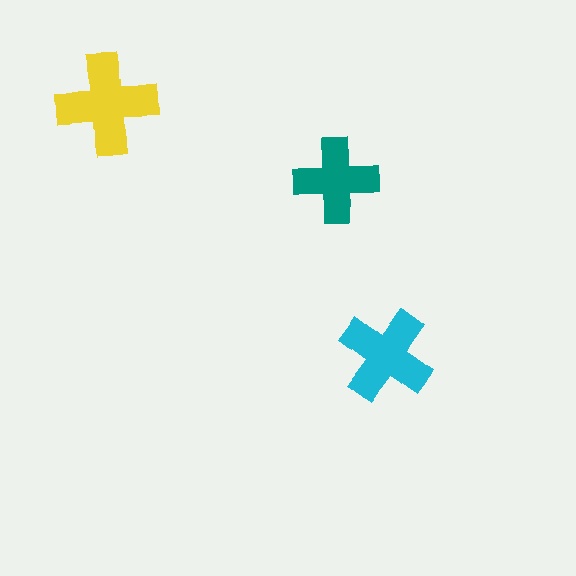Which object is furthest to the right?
The cyan cross is rightmost.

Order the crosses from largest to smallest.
the yellow one, the cyan one, the teal one.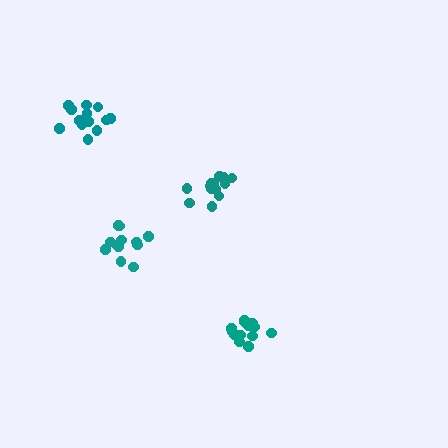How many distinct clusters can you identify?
There are 4 distinct clusters.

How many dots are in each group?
Group 1: 14 dots, Group 2: 12 dots, Group 3: 13 dots, Group 4: 13 dots (52 total).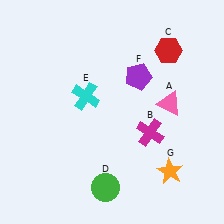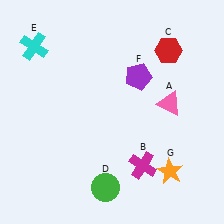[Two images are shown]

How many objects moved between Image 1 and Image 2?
2 objects moved between the two images.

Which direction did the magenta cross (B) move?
The magenta cross (B) moved down.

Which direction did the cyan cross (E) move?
The cyan cross (E) moved left.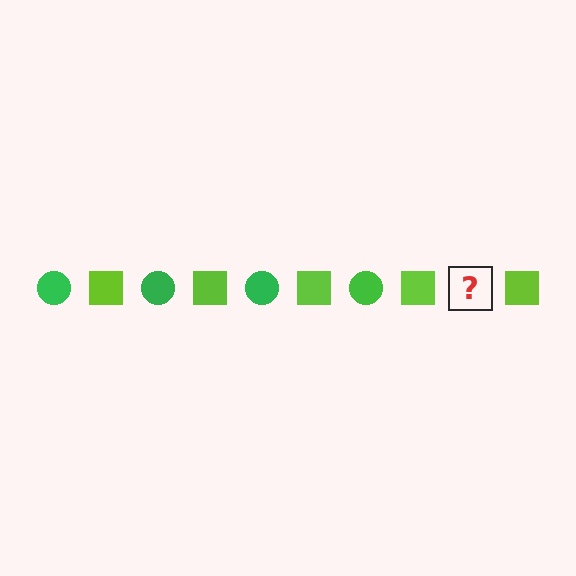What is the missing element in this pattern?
The missing element is a green circle.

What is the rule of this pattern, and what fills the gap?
The rule is that the pattern alternates between green circle and lime square. The gap should be filled with a green circle.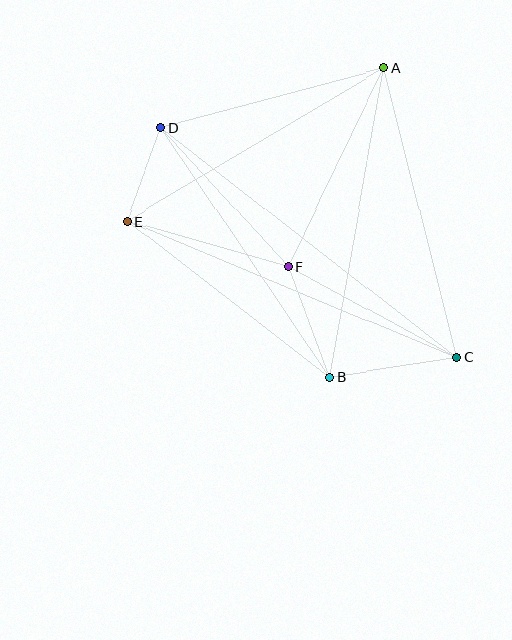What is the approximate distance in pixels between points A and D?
The distance between A and D is approximately 231 pixels.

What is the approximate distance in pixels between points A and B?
The distance between A and B is approximately 314 pixels.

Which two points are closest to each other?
Points D and E are closest to each other.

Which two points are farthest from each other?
Points C and D are farthest from each other.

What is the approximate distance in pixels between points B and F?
The distance between B and F is approximately 118 pixels.